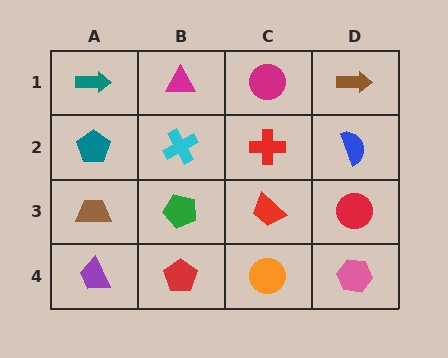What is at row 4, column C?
An orange circle.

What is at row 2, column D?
A blue semicircle.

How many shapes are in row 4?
4 shapes.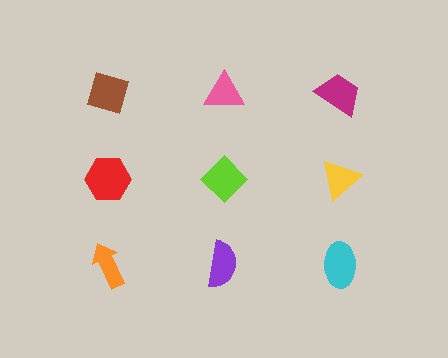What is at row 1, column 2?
A pink triangle.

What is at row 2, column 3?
A yellow triangle.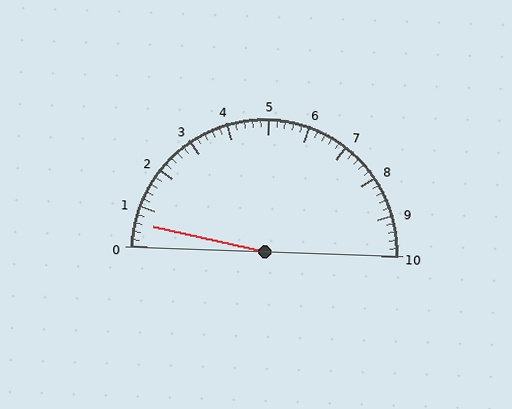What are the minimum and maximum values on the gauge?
The gauge ranges from 0 to 10.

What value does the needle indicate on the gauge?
The needle indicates approximately 0.6.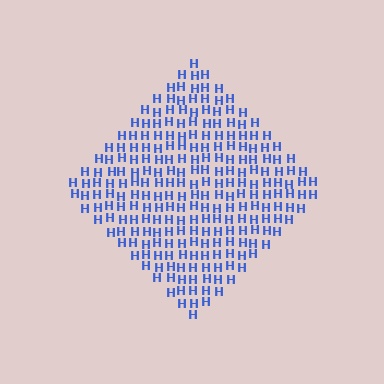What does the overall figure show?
The overall figure shows a diamond.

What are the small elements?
The small elements are letter H's.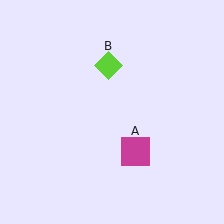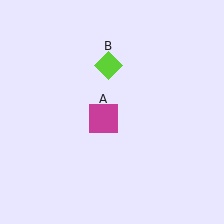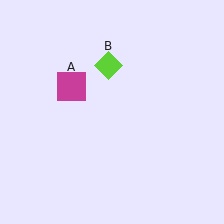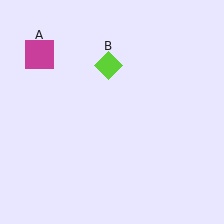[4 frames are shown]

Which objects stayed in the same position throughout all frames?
Lime diamond (object B) remained stationary.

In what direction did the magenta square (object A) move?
The magenta square (object A) moved up and to the left.